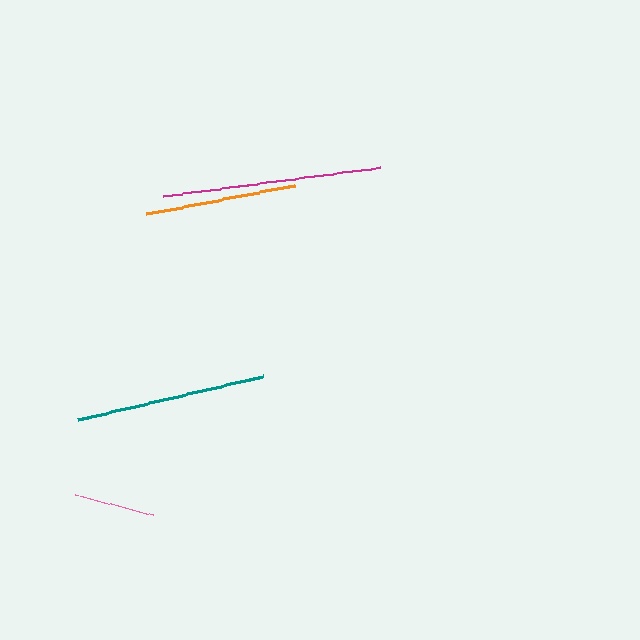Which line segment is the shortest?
The pink line is the shortest at approximately 81 pixels.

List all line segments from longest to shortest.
From longest to shortest: magenta, teal, orange, pink.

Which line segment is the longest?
The magenta line is the longest at approximately 219 pixels.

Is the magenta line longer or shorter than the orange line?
The magenta line is longer than the orange line.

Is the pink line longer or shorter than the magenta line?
The magenta line is longer than the pink line.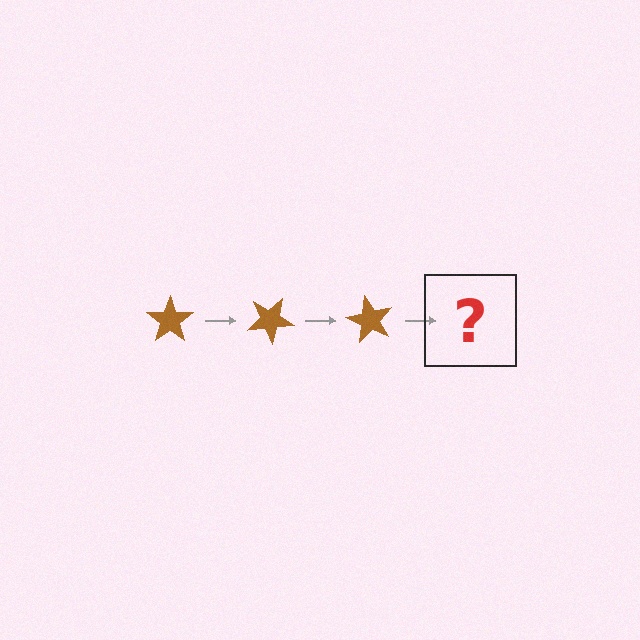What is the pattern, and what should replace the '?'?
The pattern is that the star rotates 30 degrees each step. The '?' should be a brown star rotated 90 degrees.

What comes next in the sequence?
The next element should be a brown star rotated 90 degrees.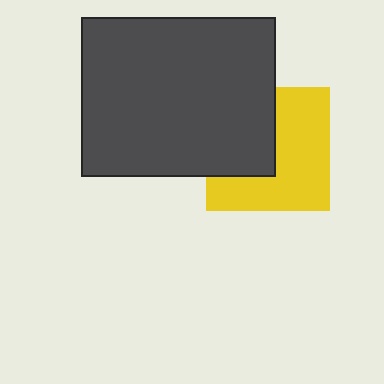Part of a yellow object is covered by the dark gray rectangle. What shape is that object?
It is a square.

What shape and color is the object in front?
The object in front is a dark gray rectangle.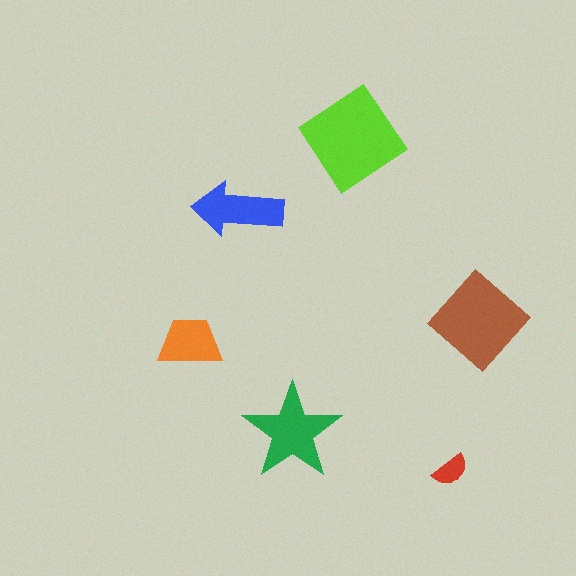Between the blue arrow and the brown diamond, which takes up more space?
The brown diamond.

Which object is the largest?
The lime diamond.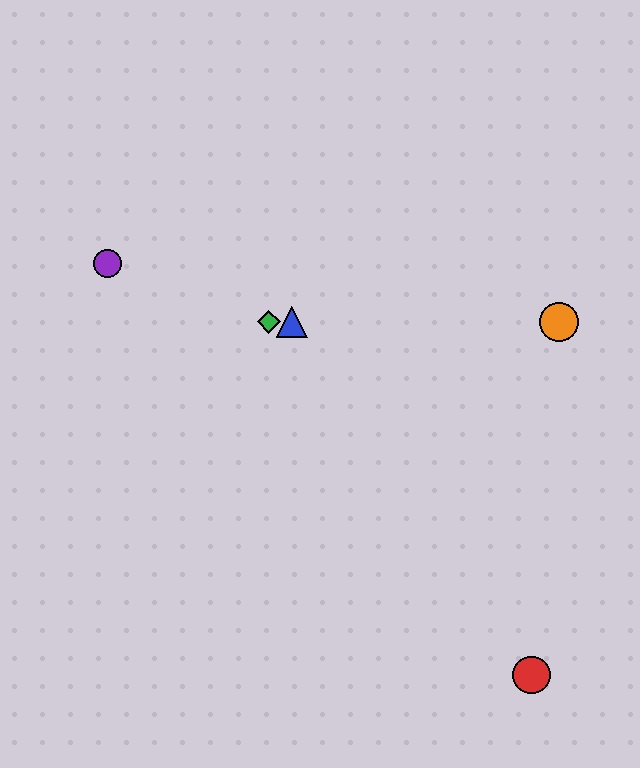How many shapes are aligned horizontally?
4 shapes (the blue triangle, the green diamond, the yellow diamond, the orange circle) are aligned horizontally.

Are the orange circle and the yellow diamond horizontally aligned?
Yes, both are at y≈322.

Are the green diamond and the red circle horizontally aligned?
No, the green diamond is at y≈322 and the red circle is at y≈675.